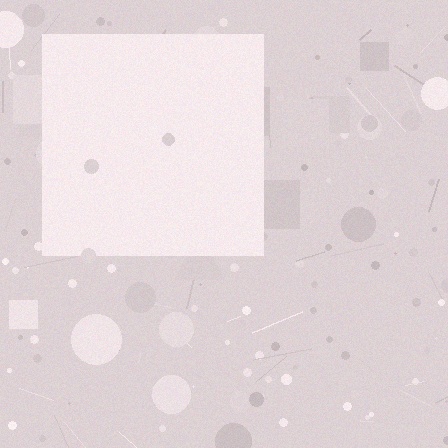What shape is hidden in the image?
A square is hidden in the image.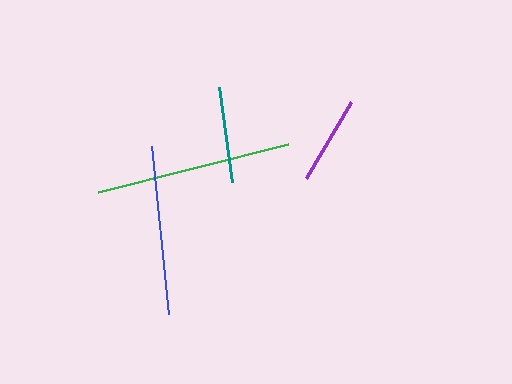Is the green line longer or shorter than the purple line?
The green line is longer than the purple line.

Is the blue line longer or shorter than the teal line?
The blue line is longer than the teal line.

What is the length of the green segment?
The green segment is approximately 195 pixels long.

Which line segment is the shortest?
The purple line is the shortest at approximately 89 pixels.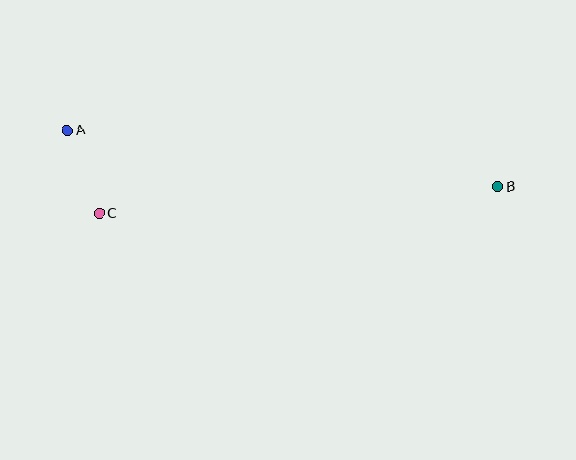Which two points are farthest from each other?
Points A and B are farthest from each other.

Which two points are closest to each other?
Points A and C are closest to each other.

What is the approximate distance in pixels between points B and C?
The distance between B and C is approximately 400 pixels.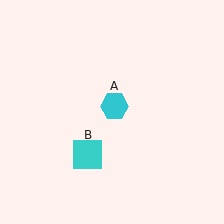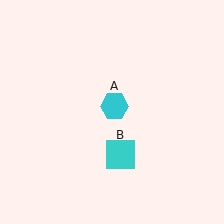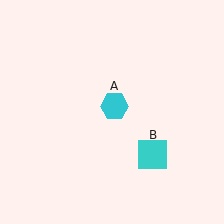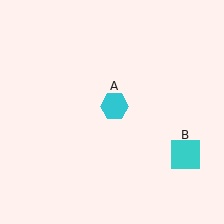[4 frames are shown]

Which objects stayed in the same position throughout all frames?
Cyan hexagon (object A) remained stationary.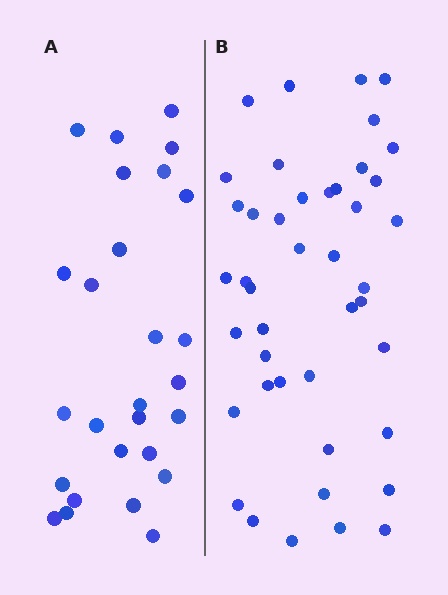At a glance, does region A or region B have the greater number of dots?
Region B (the right region) has more dots.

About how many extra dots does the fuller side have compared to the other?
Region B has approximately 15 more dots than region A.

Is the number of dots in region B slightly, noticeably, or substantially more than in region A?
Region B has substantially more. The ratio is roughly 1.6 to 1.